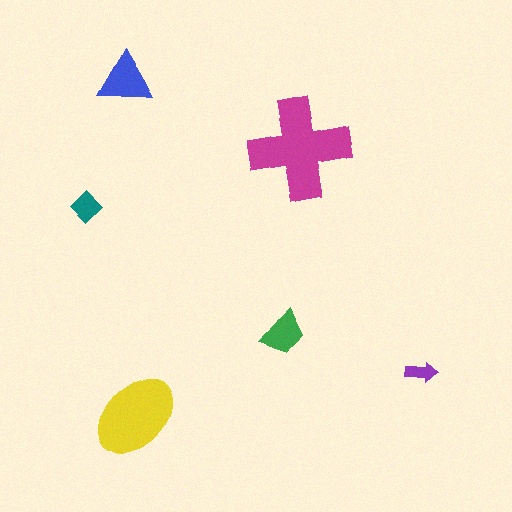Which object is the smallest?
The purple arrow.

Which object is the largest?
The magenta cross.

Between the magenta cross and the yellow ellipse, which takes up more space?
The magenta cross.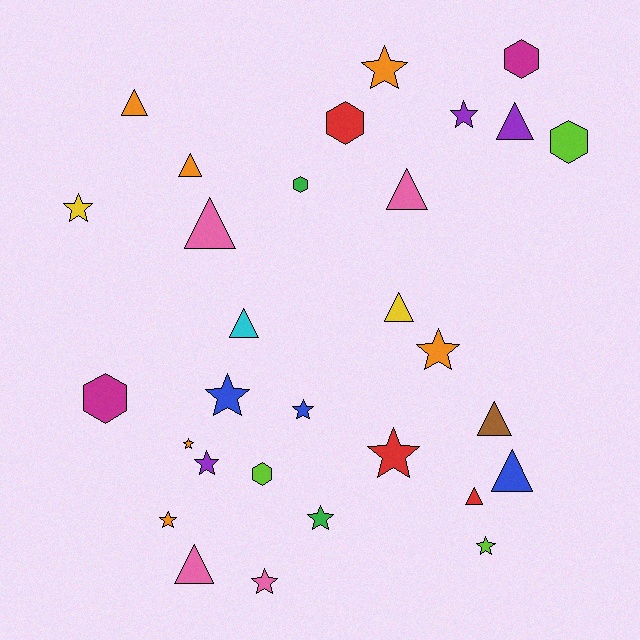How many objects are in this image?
There are 30 objects.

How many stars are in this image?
There are 13 stars.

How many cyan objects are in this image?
There is 1 cyan object.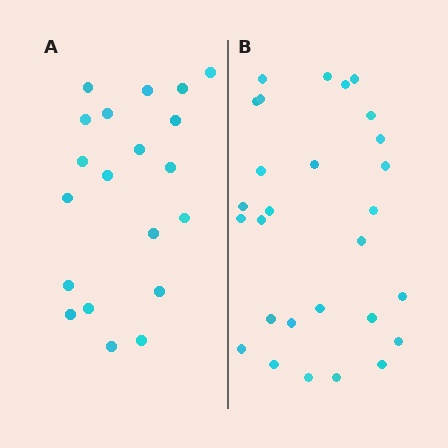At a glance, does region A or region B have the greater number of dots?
Region B (the right region) has more dots.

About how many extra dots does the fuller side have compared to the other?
Region B has roughly 8 or so more dots than region A.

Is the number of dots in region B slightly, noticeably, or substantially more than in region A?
Region B has noticeably more, but not dramatically so. The ratio is roughly 1.4 to 1.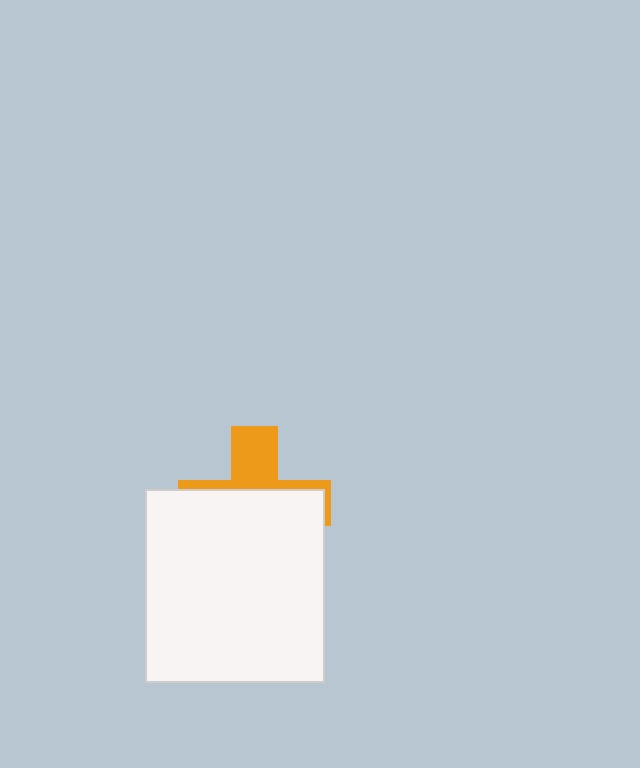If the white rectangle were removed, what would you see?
You would see the complete orange cross.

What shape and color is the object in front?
The object in front is a white rectangle.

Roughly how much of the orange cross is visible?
A small part of it is visible (roughly 35%).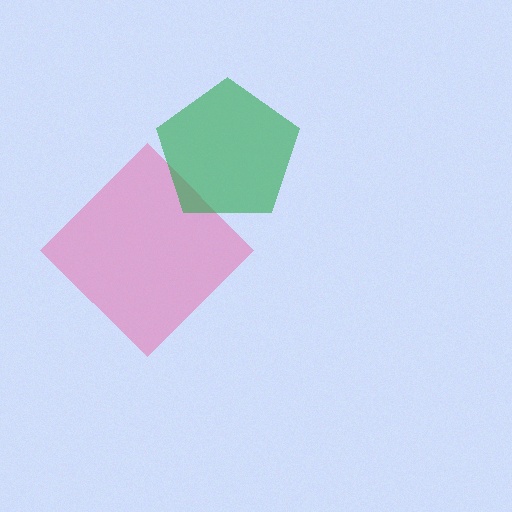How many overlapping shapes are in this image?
There are 2 overlapping shapes in the image.